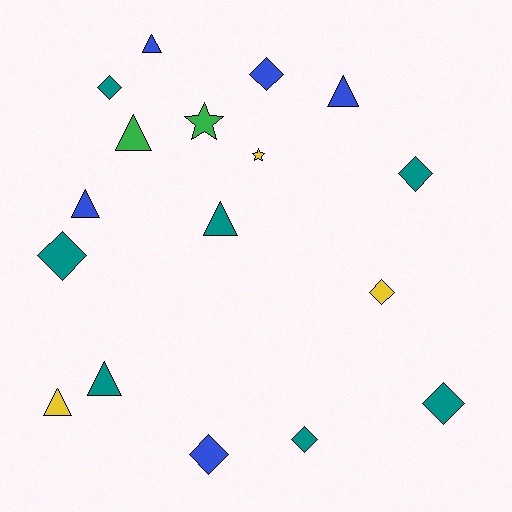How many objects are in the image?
There are 17 objects.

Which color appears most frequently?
Teal, with 7 objects.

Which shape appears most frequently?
Diamond, with 8 objects.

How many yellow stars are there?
There is 1 yellow star.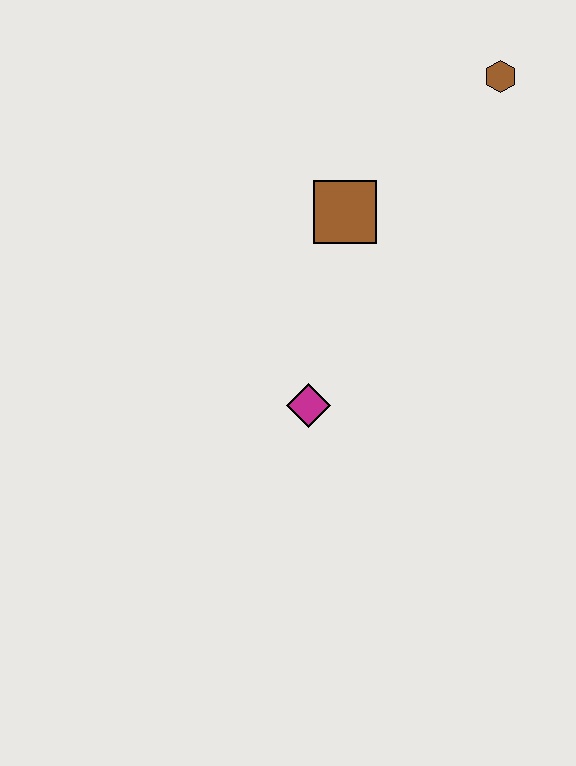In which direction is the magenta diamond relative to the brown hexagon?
The magenta diamond is below the brown hexagon.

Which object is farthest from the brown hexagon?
The magenta diamond is farthest from the brown hexagon.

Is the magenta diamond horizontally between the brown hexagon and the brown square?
No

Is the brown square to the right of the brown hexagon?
No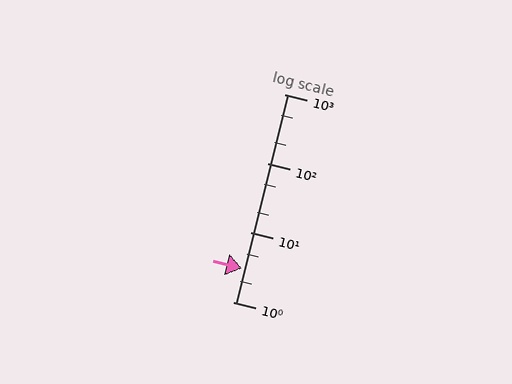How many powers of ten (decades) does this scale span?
The scale spans 3 decades, from 1 to 1000.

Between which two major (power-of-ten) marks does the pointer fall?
The pointer is between 1 and 10.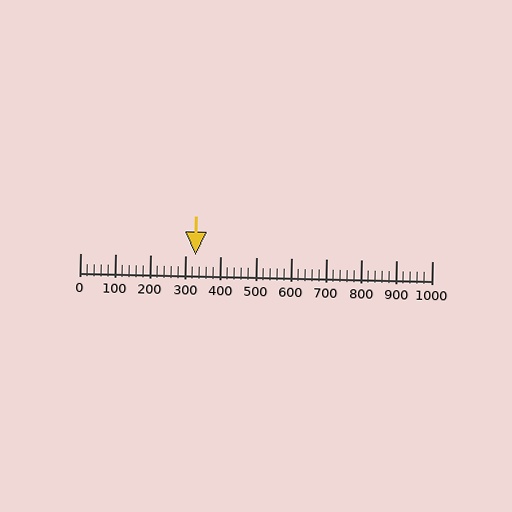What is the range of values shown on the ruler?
The ruler shows values from 0 to 1000.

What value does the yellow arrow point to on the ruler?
The yellow arrow points to approximately 329.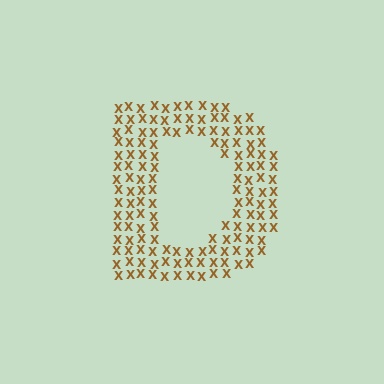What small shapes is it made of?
It is made of small letter X's.